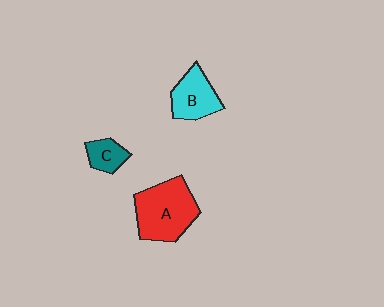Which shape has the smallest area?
Shape C (teal).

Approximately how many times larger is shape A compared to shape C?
Approximately 2.8 times.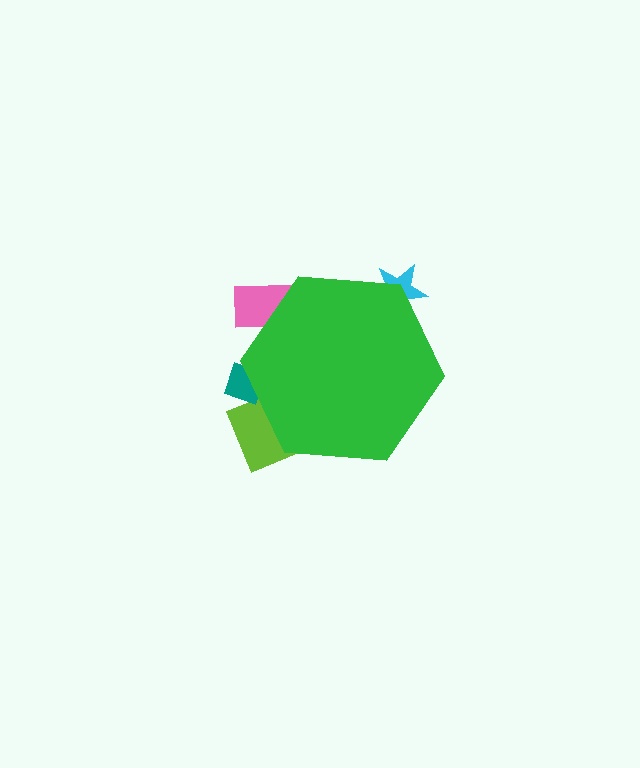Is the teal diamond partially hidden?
Yes, the teal diamond is partially hidden behind the green hexagon.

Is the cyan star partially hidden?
Yes, the cyan star is partially hidden behind the green hexagon.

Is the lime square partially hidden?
Yes, the lime square is partially hidden behind the green hexagon.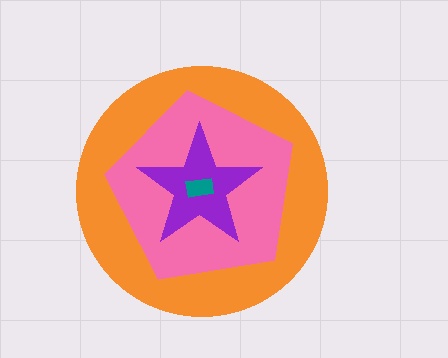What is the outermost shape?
The orange circle.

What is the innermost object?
The teal rectangle.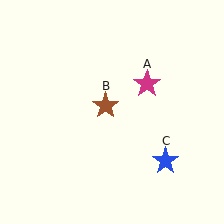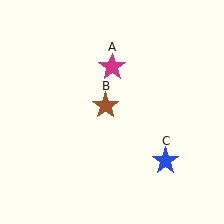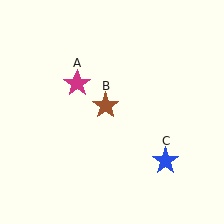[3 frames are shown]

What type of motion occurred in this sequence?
The magenta star (object A) rotated counterclockwise around the center of the scene.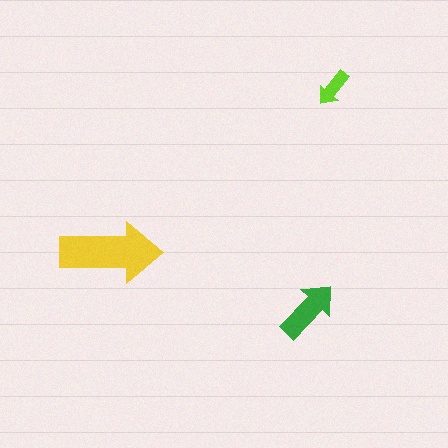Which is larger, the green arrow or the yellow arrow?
The yellow one.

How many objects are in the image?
There are 3 objects in the image.